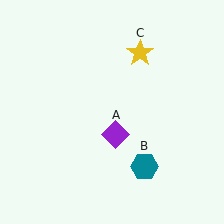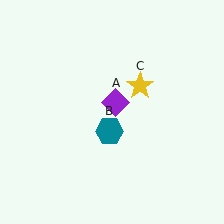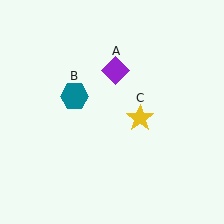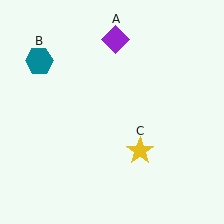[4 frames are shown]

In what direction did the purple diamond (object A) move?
The purple diamond (object A) moved up.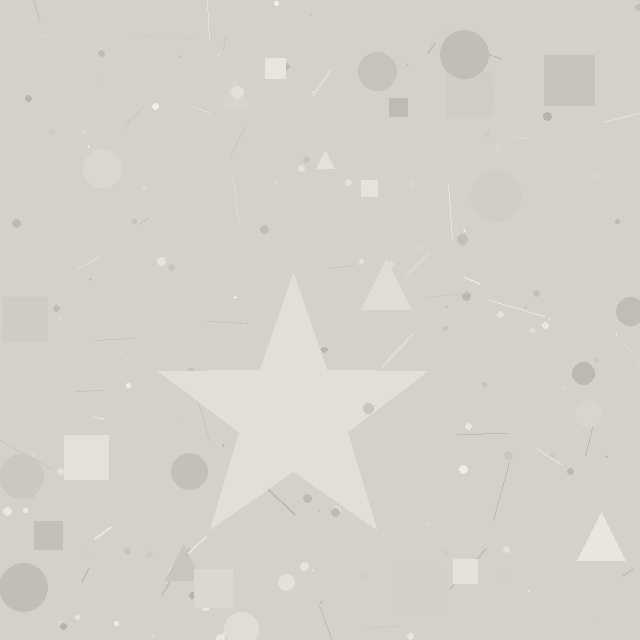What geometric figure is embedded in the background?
A star is embedded in the background.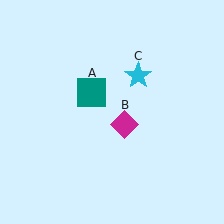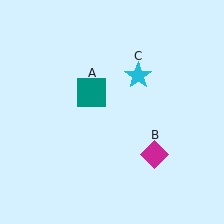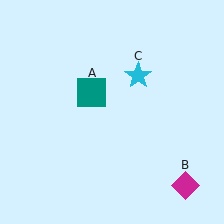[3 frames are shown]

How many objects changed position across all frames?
1 object changed position: magenta diamond (object B).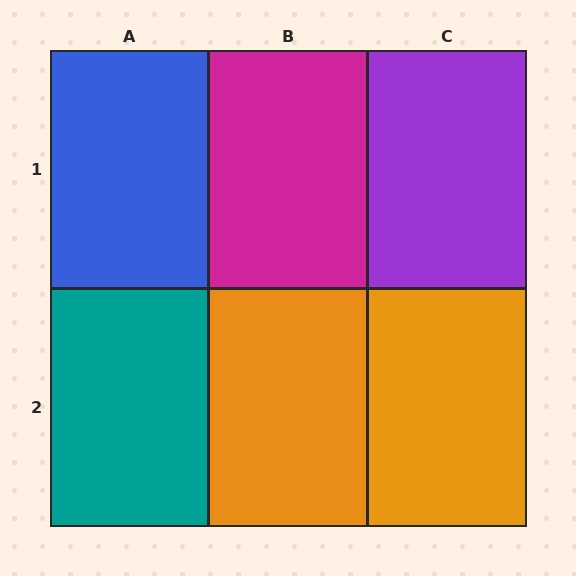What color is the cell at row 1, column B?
Magenta.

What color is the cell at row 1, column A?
Blue.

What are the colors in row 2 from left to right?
Teal, orange, orange.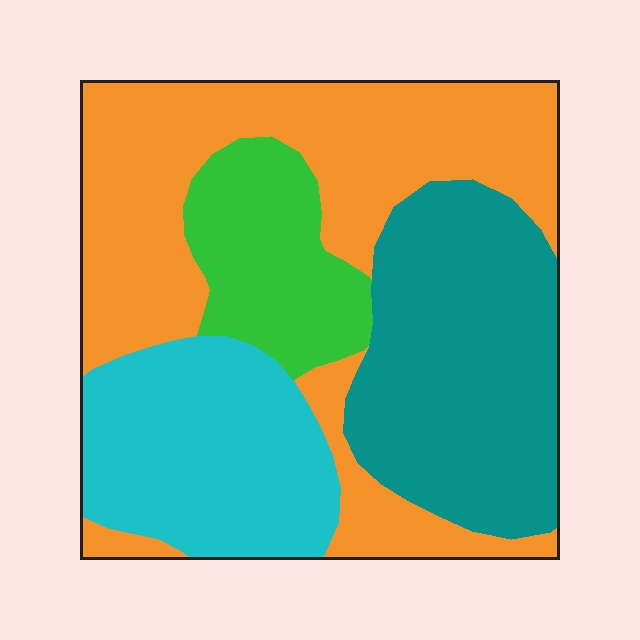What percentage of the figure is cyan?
Cyan takes up about one fifth (1/5) of the figure.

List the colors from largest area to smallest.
From largest to smallest: orange, teal, cyan, green.